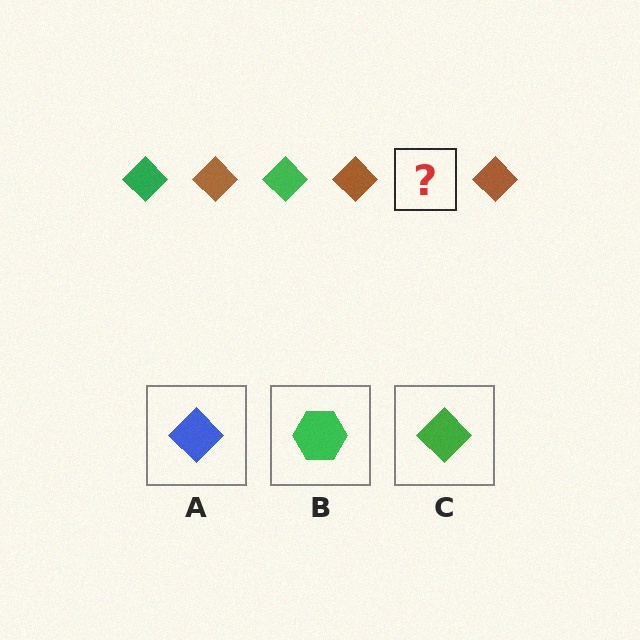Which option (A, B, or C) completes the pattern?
C.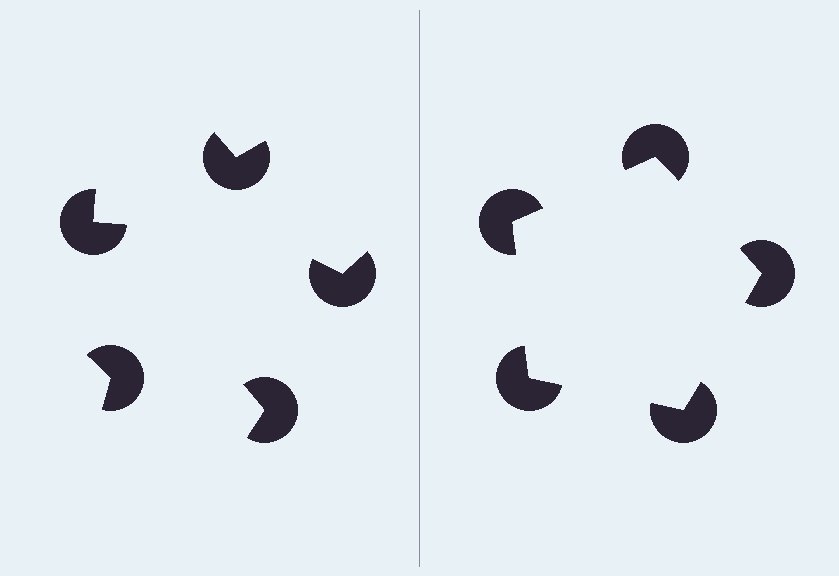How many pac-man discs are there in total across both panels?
10 — 5 on each side.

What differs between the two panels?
The pac-man discs are positioned identically on both sides; only the wedge orientations differ. On the right they align to a pentagon; on the left they are misaligned.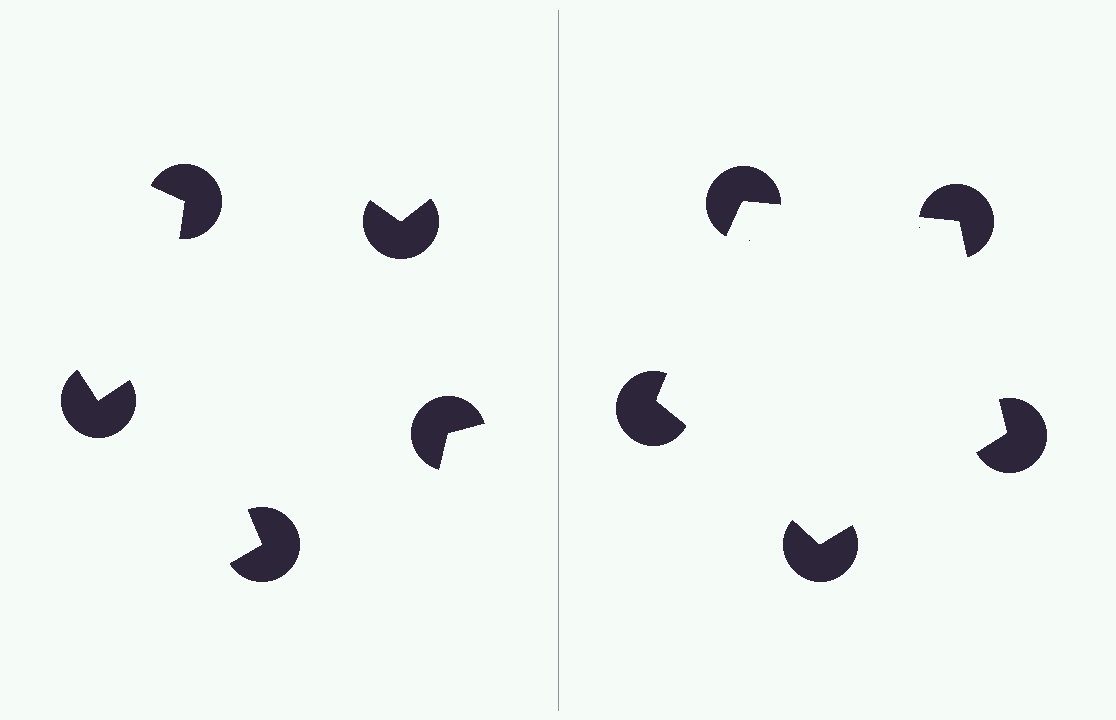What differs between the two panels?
The pac-man discs are positioned identically on both sides; only the wedge orientations differ. On the right they align to a pentagon; on the left they are misaligned.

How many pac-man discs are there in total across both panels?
10 — 5 on each side.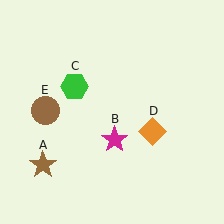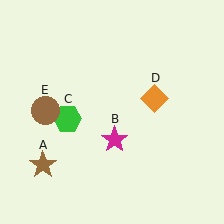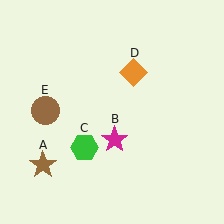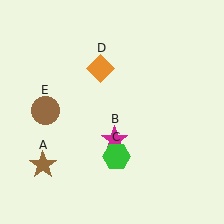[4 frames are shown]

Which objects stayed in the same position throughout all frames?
Brown star (object A) and magenta star (object B) and brown circle (object E) remained stationary.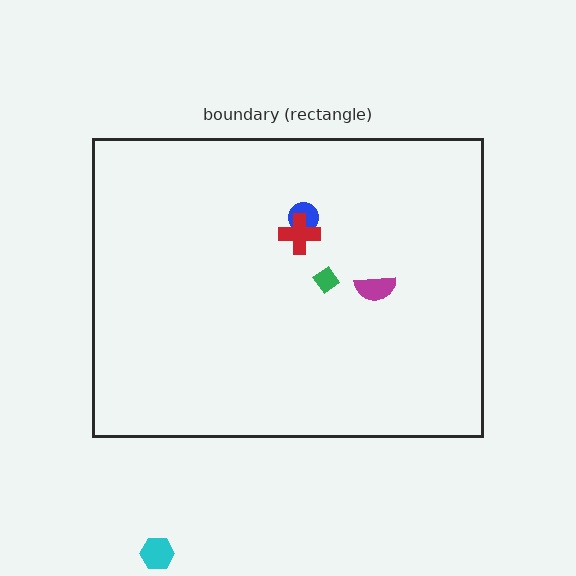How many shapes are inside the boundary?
4 inside, 1 outside.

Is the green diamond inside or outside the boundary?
Inside.